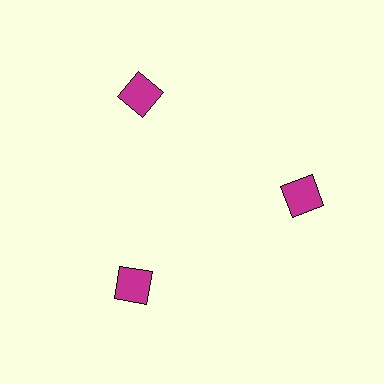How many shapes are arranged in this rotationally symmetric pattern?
There are 3 shapes, arranged in 3 groups of 1.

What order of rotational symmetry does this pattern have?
This pattern has 3-fold rotational symmetry.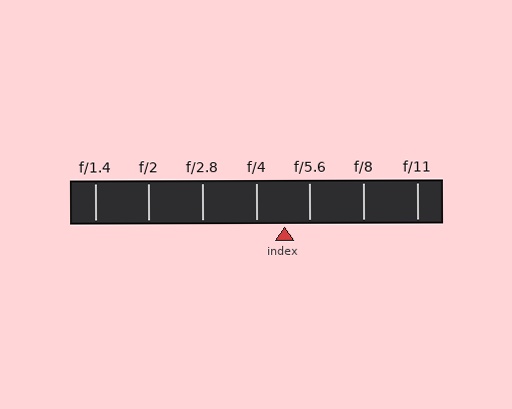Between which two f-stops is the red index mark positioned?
The index mark is between f/4 and f/5.6.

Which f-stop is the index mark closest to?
The index mark is closest to f/5.6.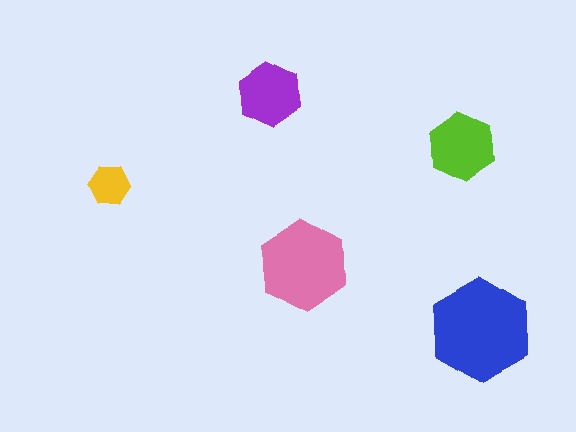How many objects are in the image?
There are 5 objects in the image.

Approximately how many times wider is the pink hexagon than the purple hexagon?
About 1.5 times wider.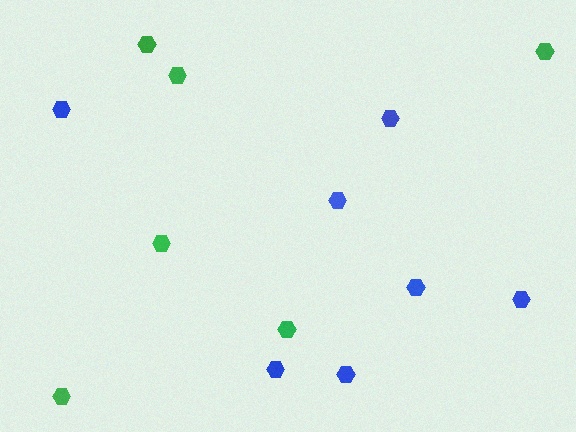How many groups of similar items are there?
There are 2 groups: one group of green hexagons (6) and one group of blue hexagons (7).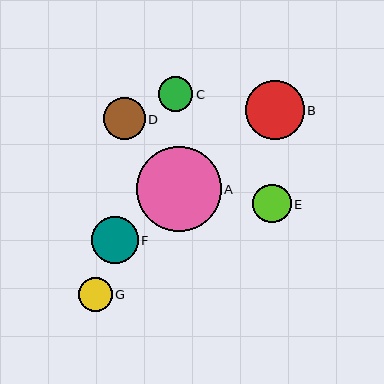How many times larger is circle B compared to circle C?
Circle B is approximately 1.7 times the size of circle C.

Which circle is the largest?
Circle A is the largest with a size of approximately 85 pixels.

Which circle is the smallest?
Circle G is the smallest with a size of approximately 34 pixels.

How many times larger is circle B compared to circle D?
Circle B is approximately 1.4 times the size of circle D.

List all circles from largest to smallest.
From largest to smallest: A, B, F, D, E, C, G.